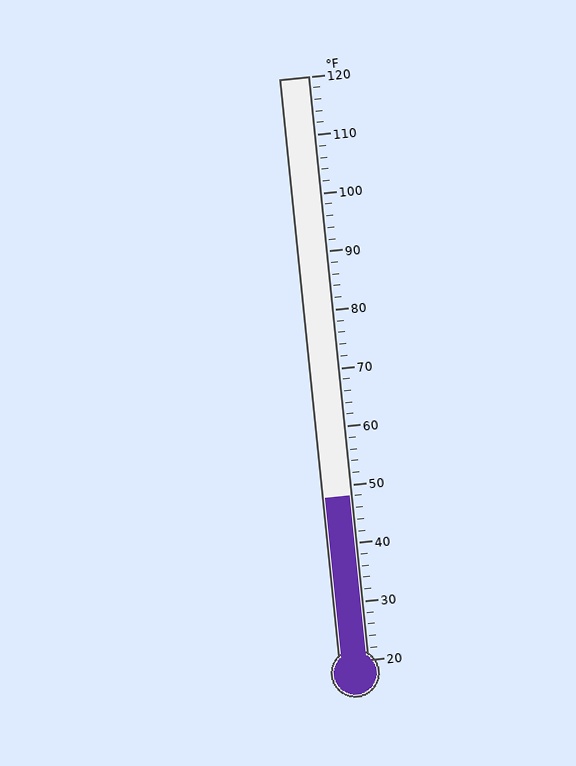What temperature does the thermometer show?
The thermometer shows approximately 48°F.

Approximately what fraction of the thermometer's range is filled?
The thermometer is filled to approximately 30% of its range.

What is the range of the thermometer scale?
The thermometer scale ranges from 20°F to 120°F.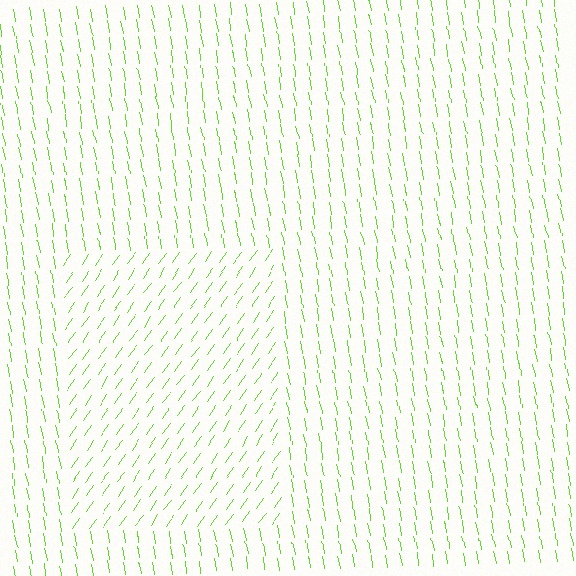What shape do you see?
I see a rectangle.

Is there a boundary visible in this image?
Yes, there is a texture boundary formed by a change in line orientation.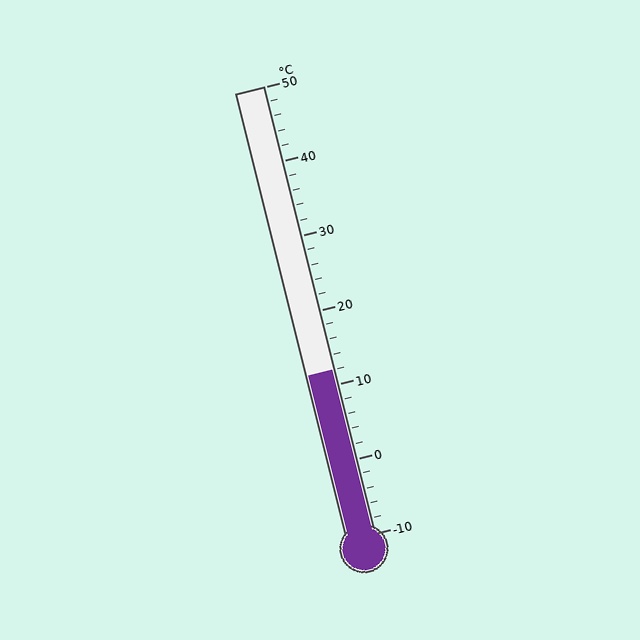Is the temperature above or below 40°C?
The temperature is below 40°C.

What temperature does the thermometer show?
The thermometer shows approximately 12°C.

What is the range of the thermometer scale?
The thermometer scale ranges from -10°C to 50°C.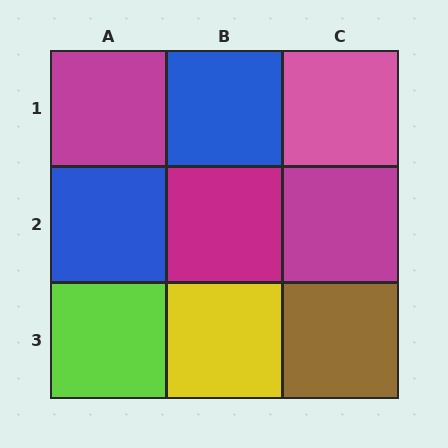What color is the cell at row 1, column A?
Magenta.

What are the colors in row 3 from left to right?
Lime, yellow, brown.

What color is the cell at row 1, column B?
Blue.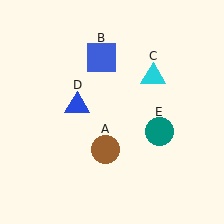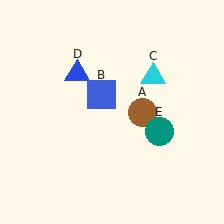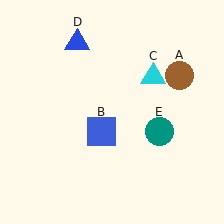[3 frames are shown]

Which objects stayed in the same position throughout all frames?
Cyan triangle (object C) and teal circle (object E) remained stationary.